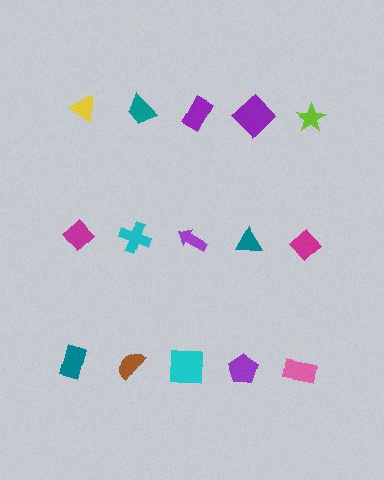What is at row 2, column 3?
A purple arrow.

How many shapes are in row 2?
5 shapes.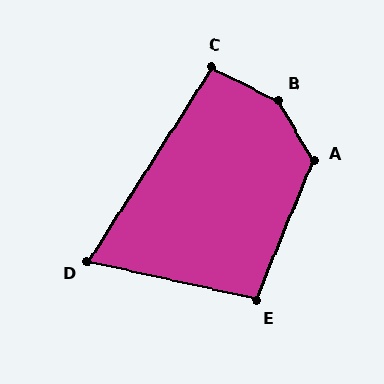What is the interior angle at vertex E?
Approximately 99 degrees (obtuse).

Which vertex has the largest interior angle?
B, at approximately 147 degrees.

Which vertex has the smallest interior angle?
D, at approximately 70 degrees.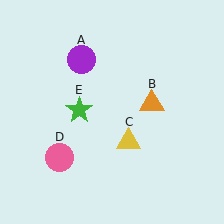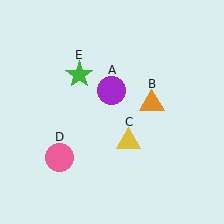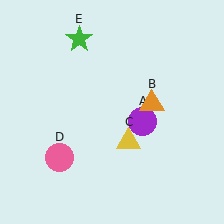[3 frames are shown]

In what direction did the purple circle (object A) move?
The purple circle (object A) moved down and to the right.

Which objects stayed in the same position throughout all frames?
Orange triangle (object B) and yellow triangle (object C) and pink circle (object D) remained stationary.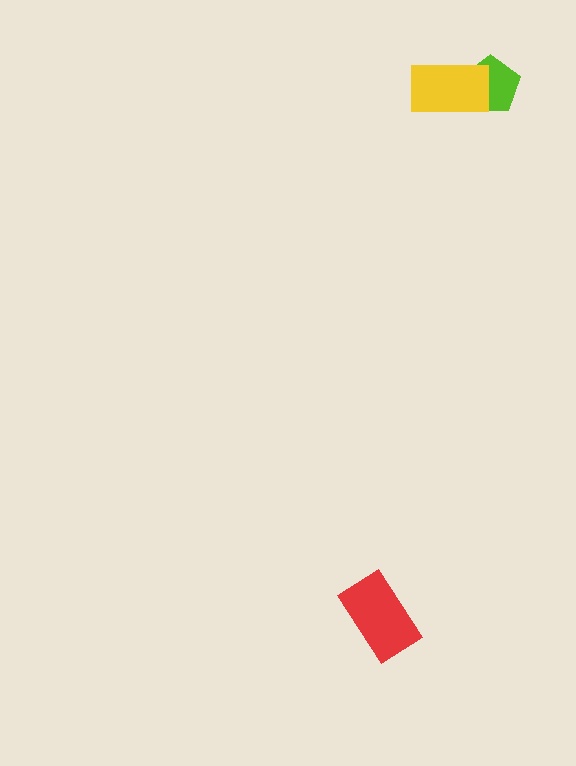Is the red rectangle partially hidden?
No, no other shape covers it.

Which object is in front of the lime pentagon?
The yellow rectangle is in front of the lime pentagon.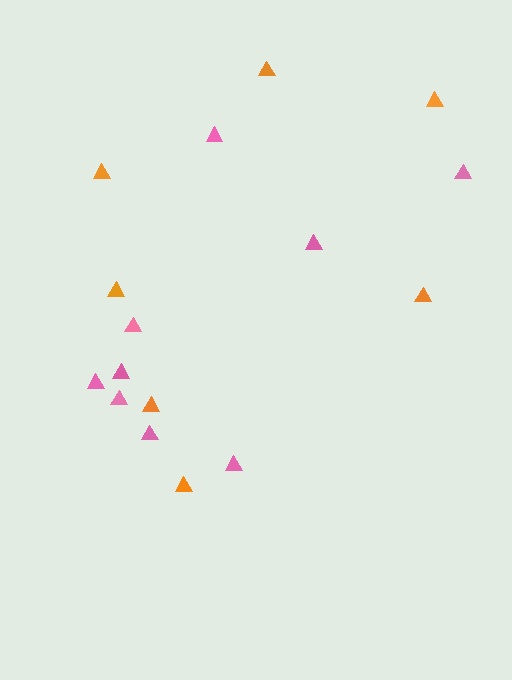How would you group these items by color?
There are 2 groups: one group of orange triangles (7) and one group of pink triangles (9).